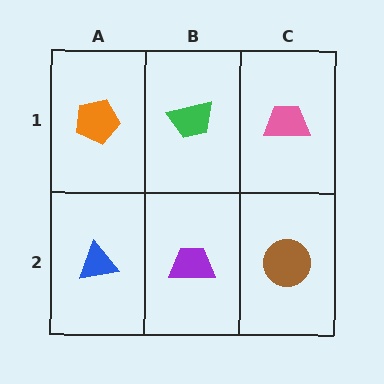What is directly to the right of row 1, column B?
A pink trapezoid.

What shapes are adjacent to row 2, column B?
A green trapezoid (row 1, column B), a blue triangle (row 2, column A), a brown circle (row 2, column C).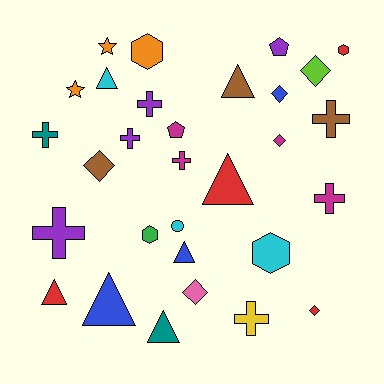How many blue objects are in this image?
There are 3 blue objects.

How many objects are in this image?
There are 30 objects.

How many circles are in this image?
There is 1 circle.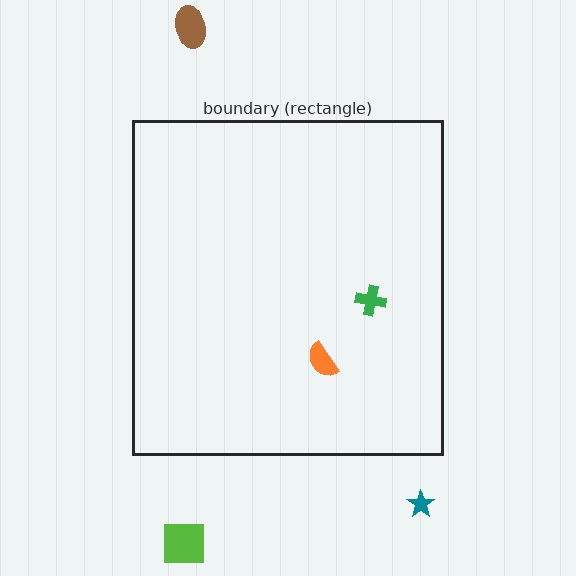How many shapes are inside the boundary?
2 inside, 3 outside.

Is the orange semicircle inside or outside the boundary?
Inside.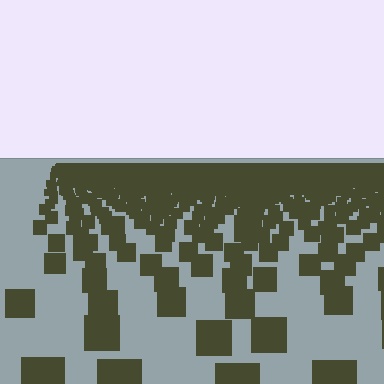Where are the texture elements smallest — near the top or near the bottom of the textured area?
Near the top.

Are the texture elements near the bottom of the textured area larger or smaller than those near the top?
Larger. Near the bottom, elements are closer to the viewer and appear at a bigger on-screen size.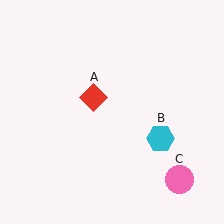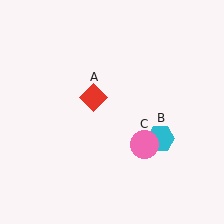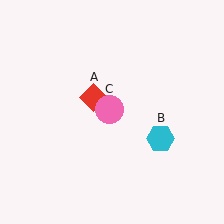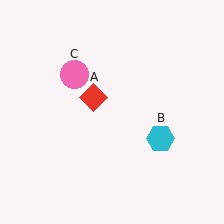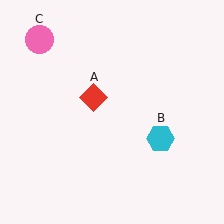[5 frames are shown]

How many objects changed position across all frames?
1 object changed position: pink circle (object C).